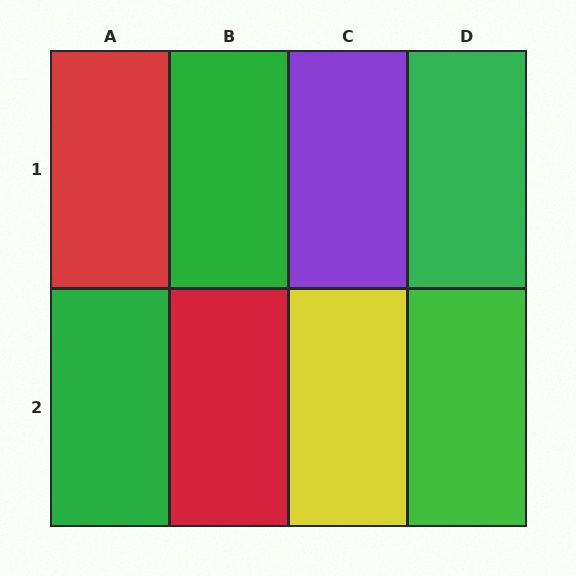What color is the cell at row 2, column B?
Red.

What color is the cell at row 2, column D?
Green.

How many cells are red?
2 cells are red.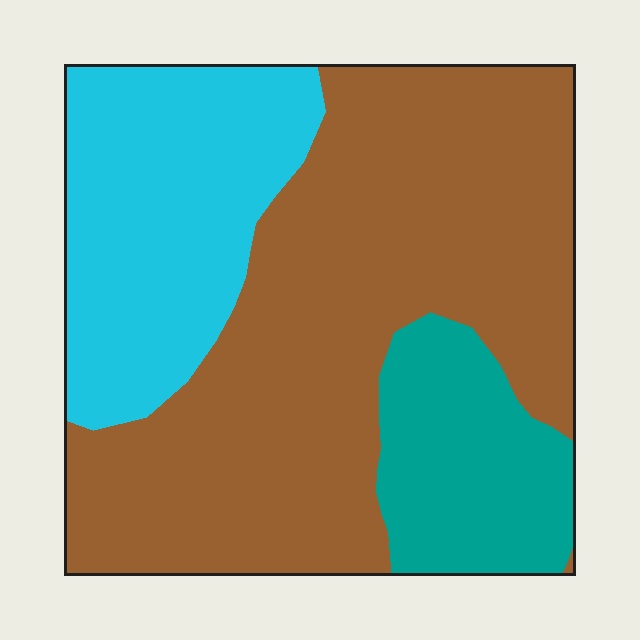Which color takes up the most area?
Brown, at roughly 60%.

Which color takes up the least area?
Teal, at roughly 15%.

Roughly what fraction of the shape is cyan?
Cyan takes up about one quarter (1/4) of the shape.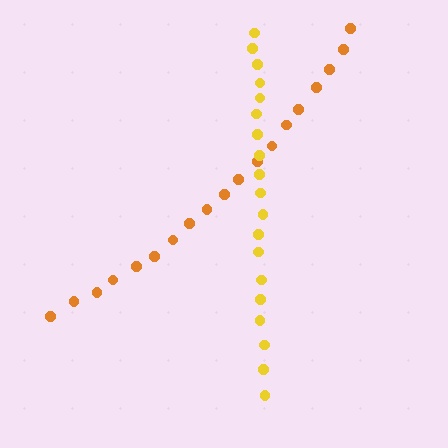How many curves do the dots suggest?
There are 2 distinct paths.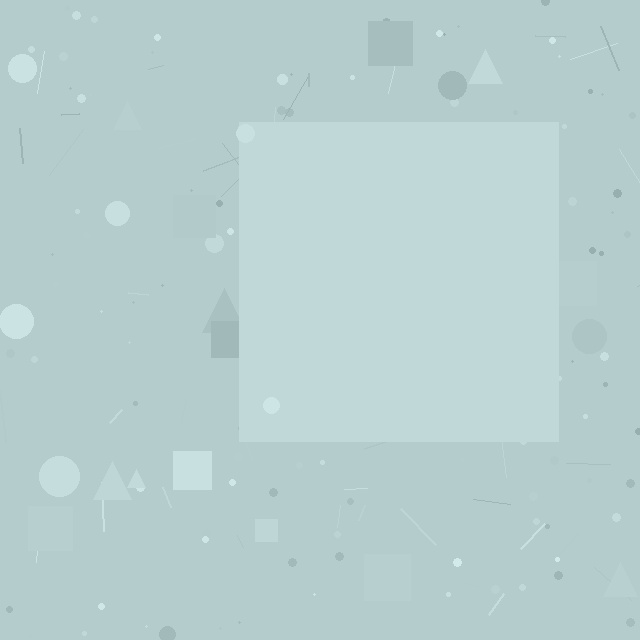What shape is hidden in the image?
A square is hidden in the image.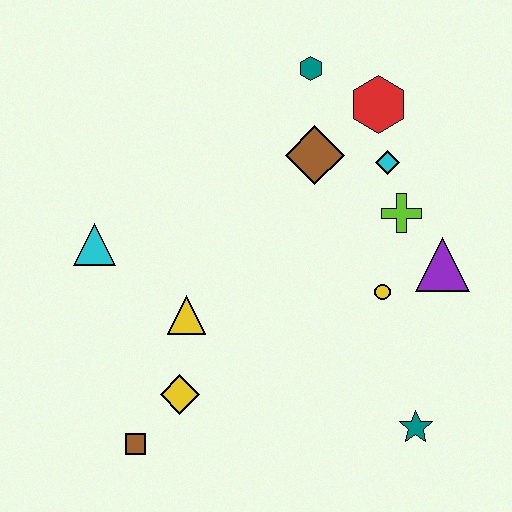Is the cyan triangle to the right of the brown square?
No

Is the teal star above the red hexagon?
No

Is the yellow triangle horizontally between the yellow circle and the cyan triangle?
Yes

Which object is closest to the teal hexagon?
The red hexagon is closest to the teal hexagon.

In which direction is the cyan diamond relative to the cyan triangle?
The cyan diamond is to the right of the cyan triangle.